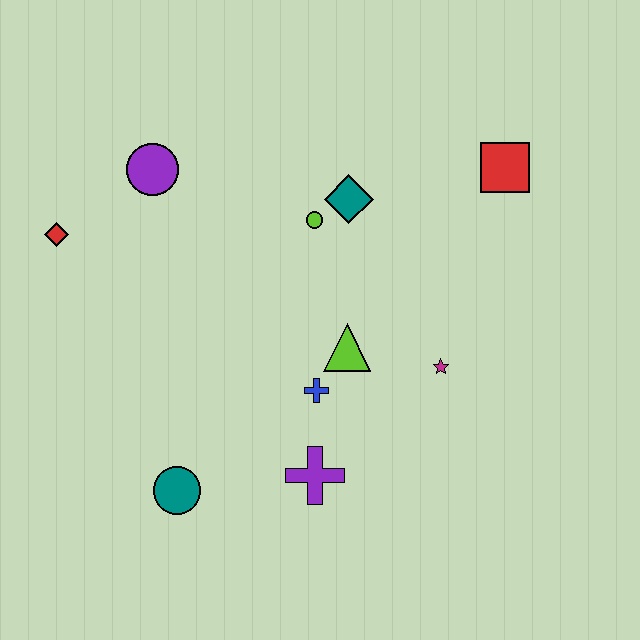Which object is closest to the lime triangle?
The blue cross is closest to the lime triangle.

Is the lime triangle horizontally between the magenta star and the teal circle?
Yes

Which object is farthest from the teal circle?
The red square is farthest from the teal circle.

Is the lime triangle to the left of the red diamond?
No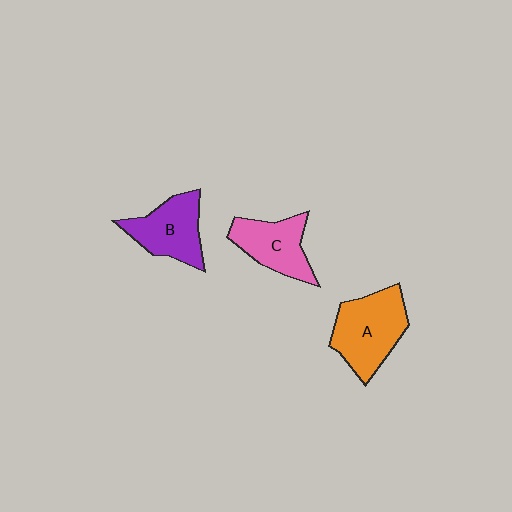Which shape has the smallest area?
Shape C (pink).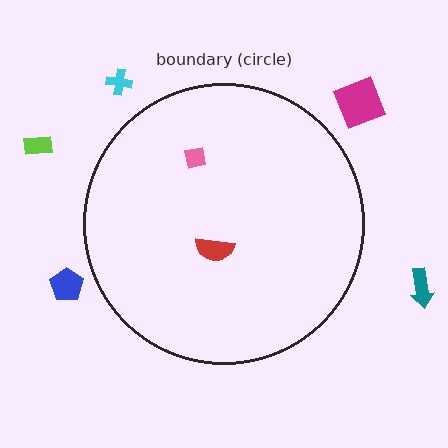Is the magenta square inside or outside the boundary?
Outside.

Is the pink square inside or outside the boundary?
Inside.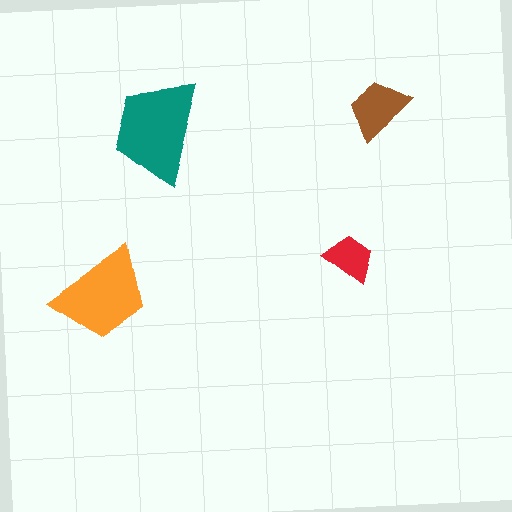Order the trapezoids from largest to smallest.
the teal one, the orange one, the brown one, the red one.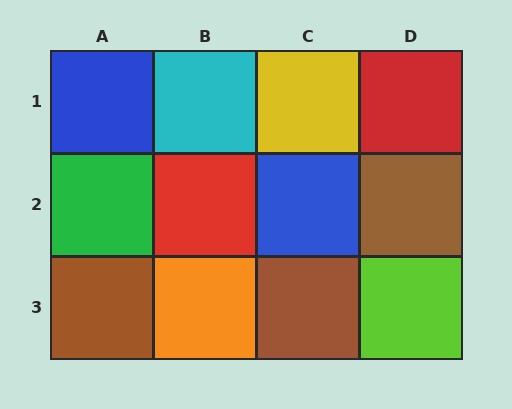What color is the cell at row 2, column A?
Green.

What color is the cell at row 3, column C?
Brown.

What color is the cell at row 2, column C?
Blue.